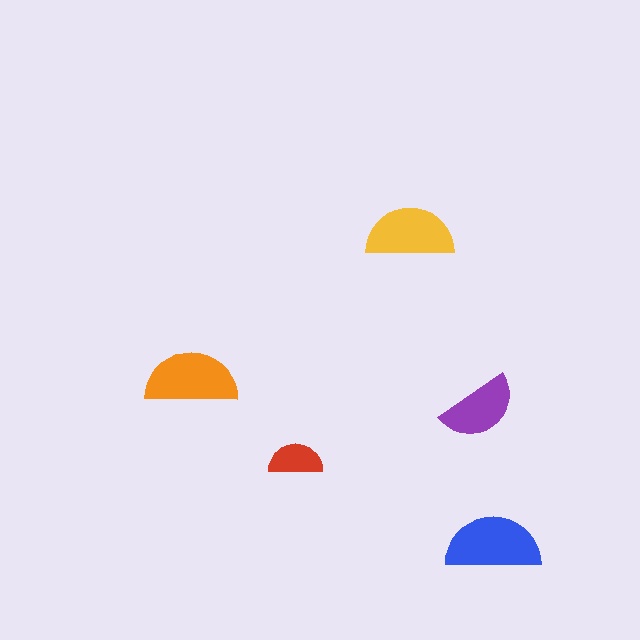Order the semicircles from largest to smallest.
the blue one, the orange one, the yellow one, the purple one, the red one.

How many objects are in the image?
There are 5 objects in the image.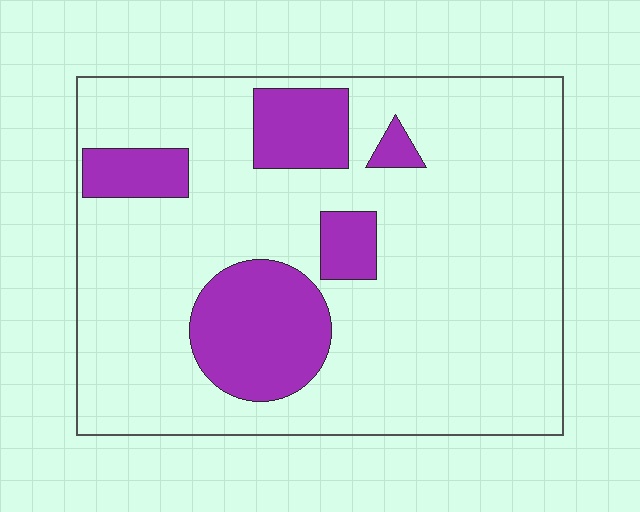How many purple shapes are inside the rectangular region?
5.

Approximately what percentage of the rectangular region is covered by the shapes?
Approximately 20%.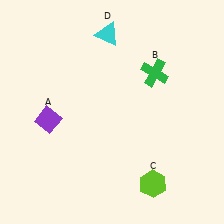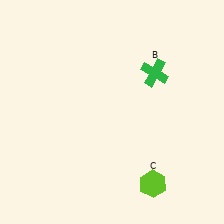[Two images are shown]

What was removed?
The purple diamond (A), the cyan triangle (D) were removed in Image 2.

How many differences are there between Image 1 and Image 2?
There are 2 differences between the two images.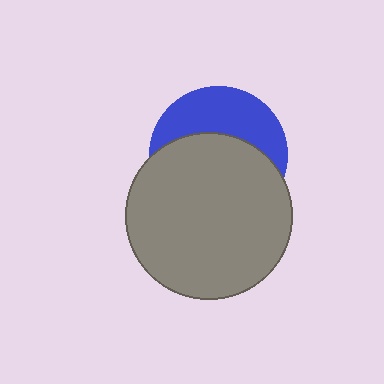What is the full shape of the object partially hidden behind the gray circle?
The partially hidden object is a blue circle.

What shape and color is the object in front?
The object in front is a gray circle.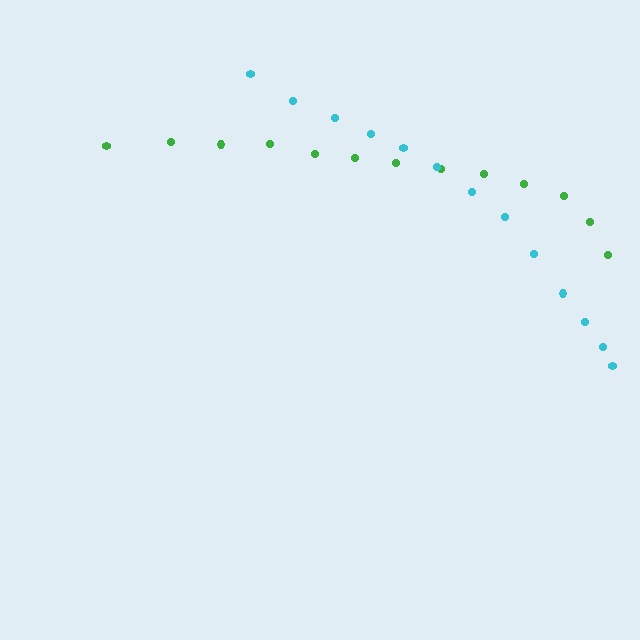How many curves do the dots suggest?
There are 2 distinct paths.